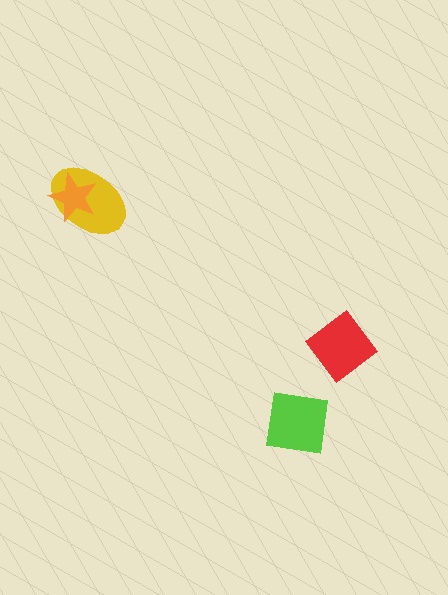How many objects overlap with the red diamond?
0 objects overlap with the red diamond.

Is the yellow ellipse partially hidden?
Yes, it is partially covered by another shape.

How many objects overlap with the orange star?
1 object overlaps with the orange star.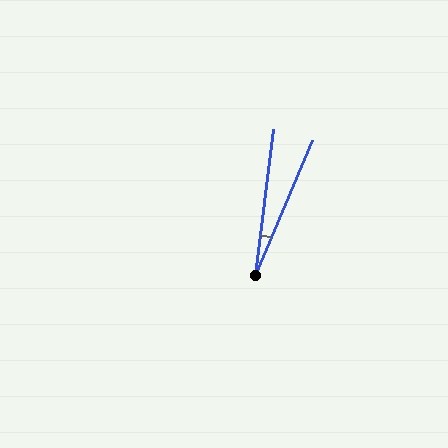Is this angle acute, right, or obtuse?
It is acute.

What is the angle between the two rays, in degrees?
Approximately 16 degrees.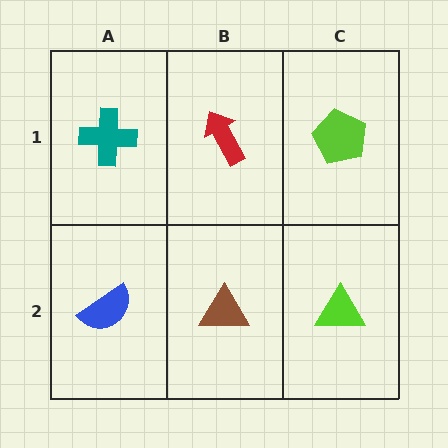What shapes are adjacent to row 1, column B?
A brown triangle (row 2, column B), a teal cross (row 1, column A), a lime pentagon (row 1, column C).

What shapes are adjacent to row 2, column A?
A teal cross (row 1, column A), a brown triangle (row 2, column B).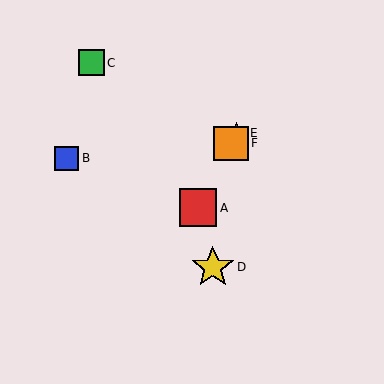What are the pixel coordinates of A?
Object A is at (198, 208).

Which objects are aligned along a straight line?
Objects A, E, F are aligned along a straight line.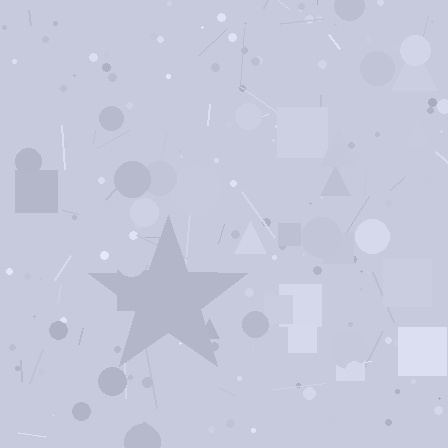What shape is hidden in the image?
A star is hidden in the image.